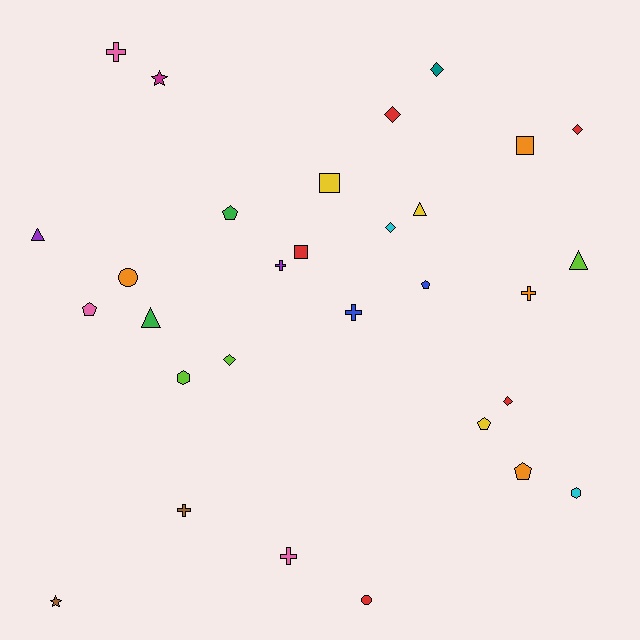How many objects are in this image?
There are 30 objects.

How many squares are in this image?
There are 3 squares.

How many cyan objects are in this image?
There are 2 cyan objects.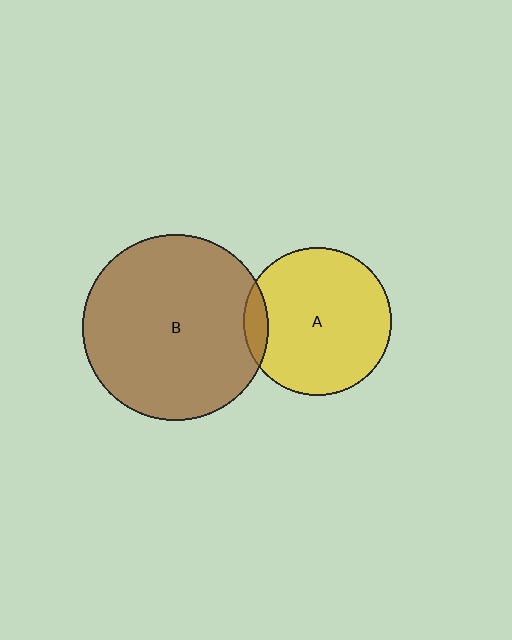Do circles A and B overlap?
Yes.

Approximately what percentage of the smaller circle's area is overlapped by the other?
Approximately 10%.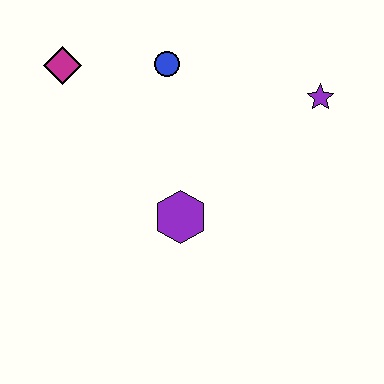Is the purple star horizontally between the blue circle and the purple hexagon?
No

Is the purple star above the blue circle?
No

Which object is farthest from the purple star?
The magenta diamond is farthest from the purple star.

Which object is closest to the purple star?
The blue circle is closest to the purple star.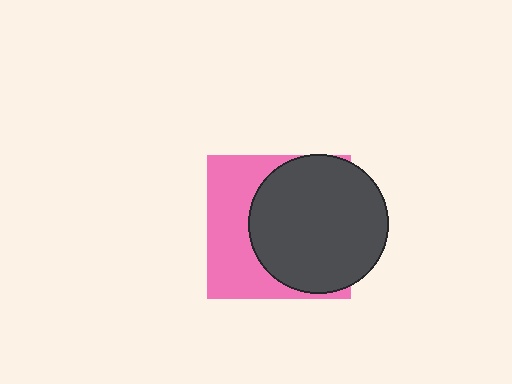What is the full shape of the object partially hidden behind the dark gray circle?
The partially hidden object is a pink square.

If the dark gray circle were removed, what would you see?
You would see the complete pink square.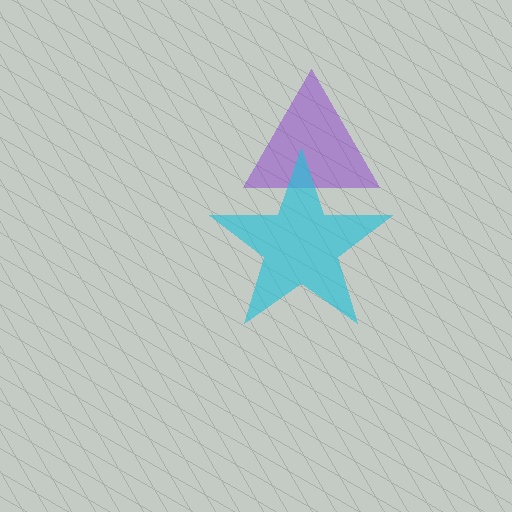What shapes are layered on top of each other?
The layered shapes are: a purple triangle, a cyan star.